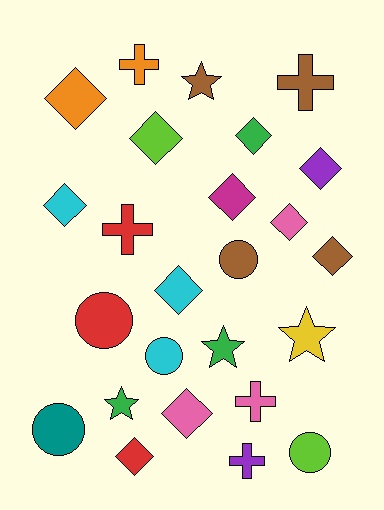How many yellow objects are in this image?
There is 1 yellow object.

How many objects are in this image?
There are 25 objects.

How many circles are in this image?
There are 5 circles.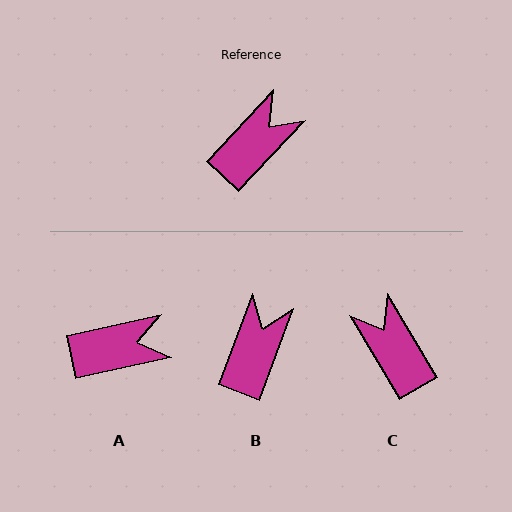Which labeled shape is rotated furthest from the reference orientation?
C, about 74 degrees away.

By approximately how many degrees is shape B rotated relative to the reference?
Approximately 22 degrees counter-clockwise.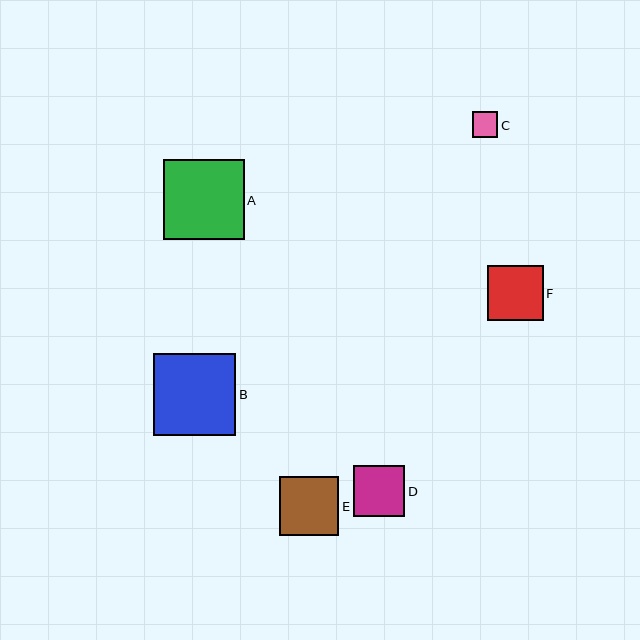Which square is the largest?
Square B is the largest with a size of approximately 82 pixels.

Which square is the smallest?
Square C is the smallest with a size of approximately 25 pixels.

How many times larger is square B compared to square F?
Square B is approximately 1.5 times the size of square F.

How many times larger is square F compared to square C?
Square F is approximately 2.2 times the size of square C.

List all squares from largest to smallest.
From largest to smallest: B, A, E, F, D, C.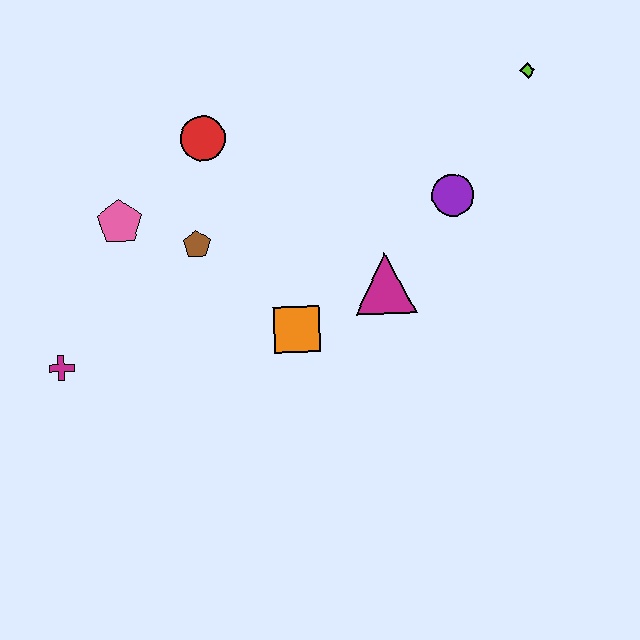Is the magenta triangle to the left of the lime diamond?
Yes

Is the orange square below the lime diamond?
Yes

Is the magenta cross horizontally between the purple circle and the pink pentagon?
No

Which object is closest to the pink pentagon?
The brown pentagon is closest to the pink pentagon.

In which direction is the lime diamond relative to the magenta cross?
The lime diamond is to the right of the magenta cross.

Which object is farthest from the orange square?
The lime diamond is farthest from the orange square.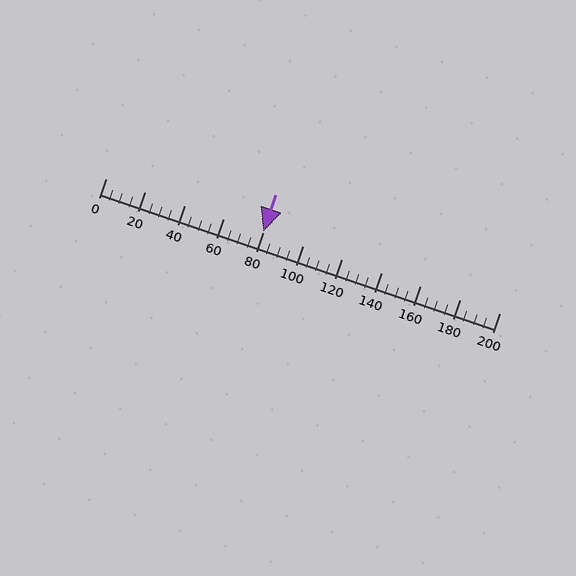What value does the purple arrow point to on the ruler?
The purple arrow points to approximately 80.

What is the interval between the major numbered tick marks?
The major tick marks are spaced 20 units apart.